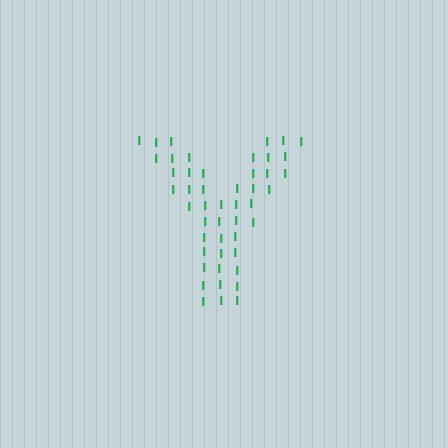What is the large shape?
The large shape is the letter Y.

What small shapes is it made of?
It is made of small letter I's.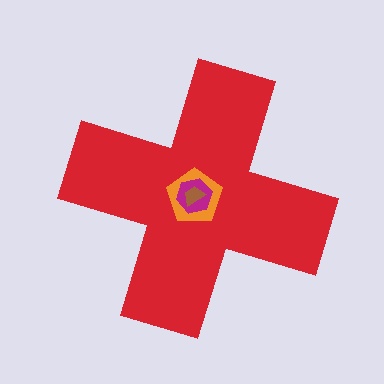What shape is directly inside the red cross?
The orange pentagon.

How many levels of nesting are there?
4.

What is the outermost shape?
The red cross.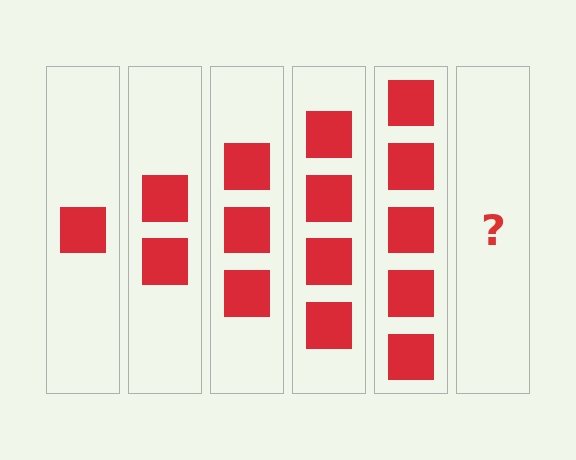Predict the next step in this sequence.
The next step is 6 squares.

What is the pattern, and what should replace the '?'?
The pattern is that each step adds one more square. The '?' should be 6 squares.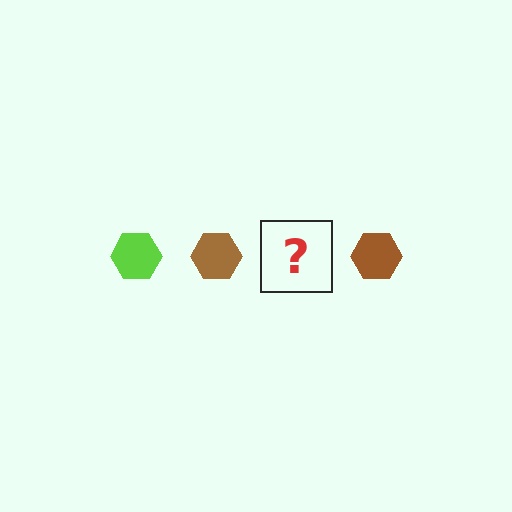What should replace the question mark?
The question mark should be replaced with a lime hexagon.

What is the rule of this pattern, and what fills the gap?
The rule is that the pattern cycles through lime, brown hexagons. The gap should be filled with a lime hexagon.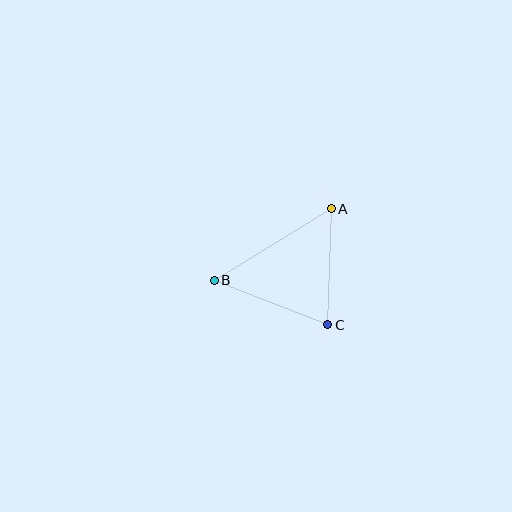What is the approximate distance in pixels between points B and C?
The distance between B and C is approximately 122 pixels.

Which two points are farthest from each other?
Points A and B are farthest from each other.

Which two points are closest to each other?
Points A and C are closest to each other.